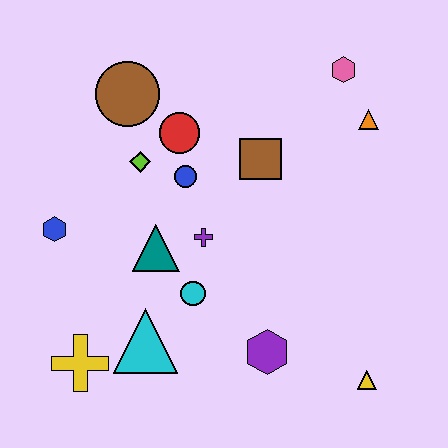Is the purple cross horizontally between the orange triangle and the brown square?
No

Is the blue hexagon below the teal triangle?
No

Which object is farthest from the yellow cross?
The pink hexagon is farthest from the yellow cross.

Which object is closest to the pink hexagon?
The orange triangle is closest to the pink hexagon.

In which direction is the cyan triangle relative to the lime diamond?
The cyan triangle is below the lime diamond.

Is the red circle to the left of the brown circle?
No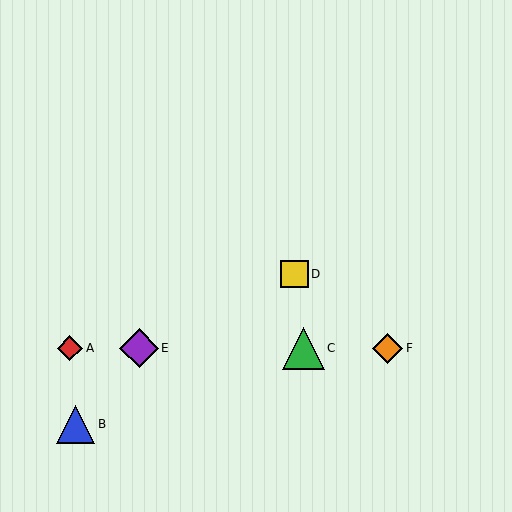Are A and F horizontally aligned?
Yes, both are at y≈348.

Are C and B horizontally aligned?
No, C is at y≈348 and B is at y≈424.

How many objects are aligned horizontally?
4 objects (A, C, E, F) are aligned horizontally.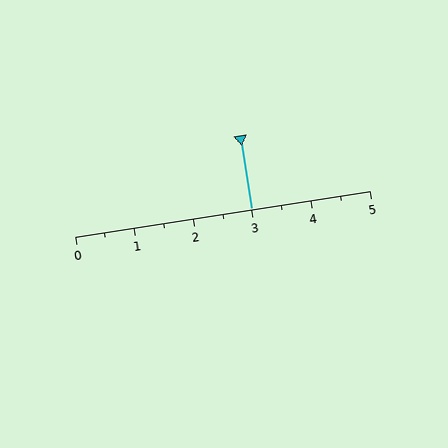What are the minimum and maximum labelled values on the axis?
The axis runs from 0 to 5.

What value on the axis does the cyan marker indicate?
The marker indicates approximately 3.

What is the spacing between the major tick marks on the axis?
The major ticks are spaced 1 apart.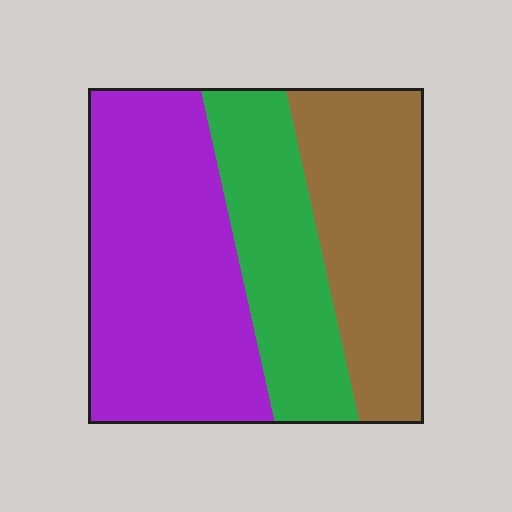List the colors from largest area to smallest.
From largest to smallest: purple, brown, green.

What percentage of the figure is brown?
Brown takes up between a quarter and a half of the figure.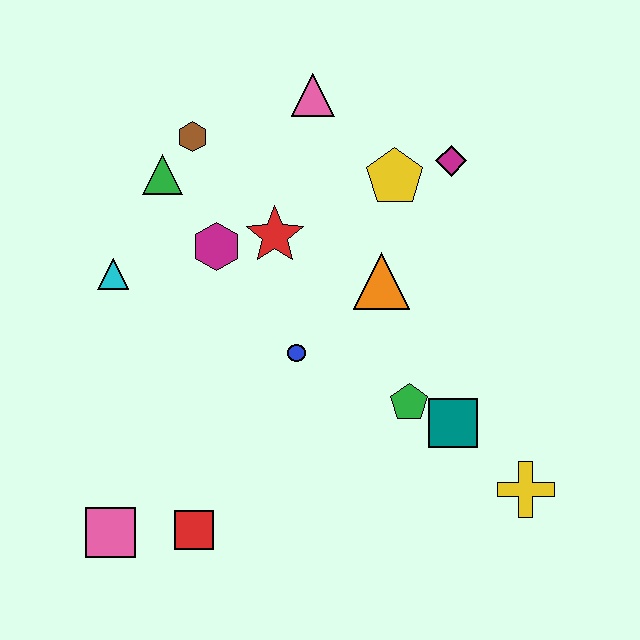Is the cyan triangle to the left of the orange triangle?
Yes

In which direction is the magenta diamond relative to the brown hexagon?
The magenta diamond is to the right of the brown hexagon.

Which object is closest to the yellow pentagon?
The magenta diamond is closest to the yellow pentagon.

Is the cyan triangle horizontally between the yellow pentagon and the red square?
No